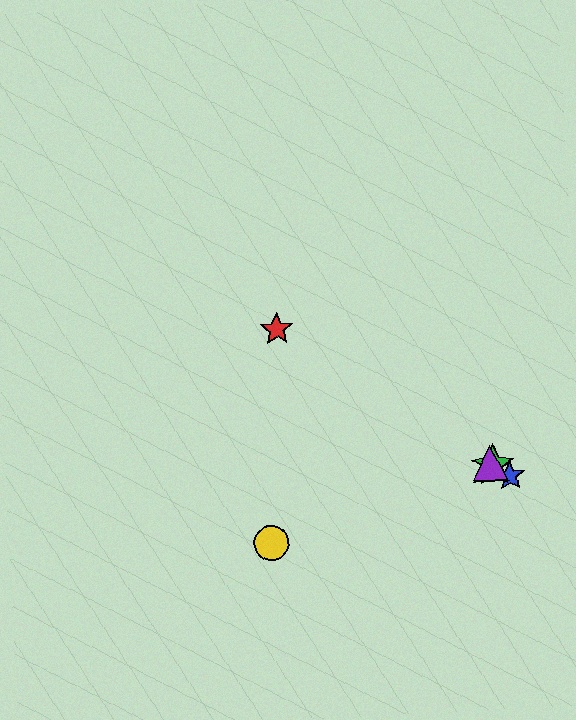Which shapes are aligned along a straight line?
The red star, the blue star, the green star, the purple triangle are aligned along a straight line.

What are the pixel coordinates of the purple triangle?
The purple triangle is at (490, 464).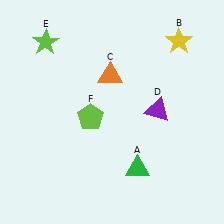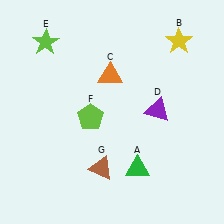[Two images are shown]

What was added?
A brown triangle (G) was added in Image 2.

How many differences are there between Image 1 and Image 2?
There is 1 difference between the two images.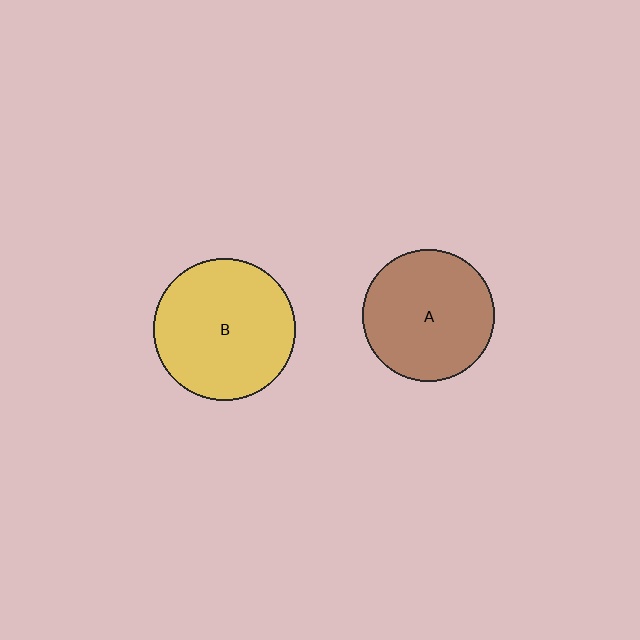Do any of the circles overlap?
No, none of the circles overlap.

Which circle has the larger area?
Circle B (yellow).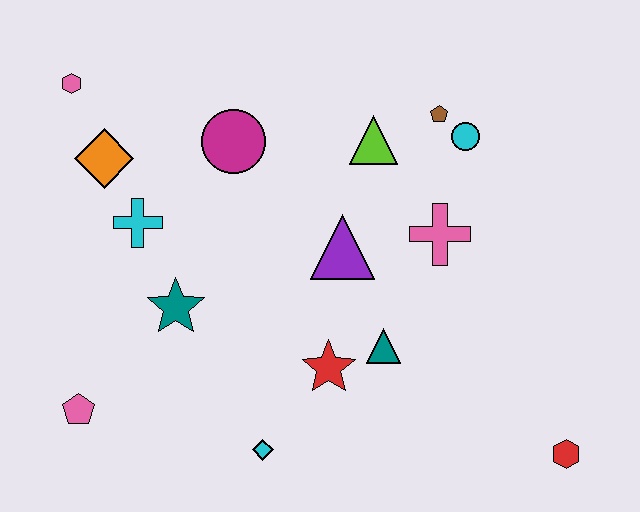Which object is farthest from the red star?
The pink hexagon is farthest from the red star.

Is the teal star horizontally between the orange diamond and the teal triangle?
Yes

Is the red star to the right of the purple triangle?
No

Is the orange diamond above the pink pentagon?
Yes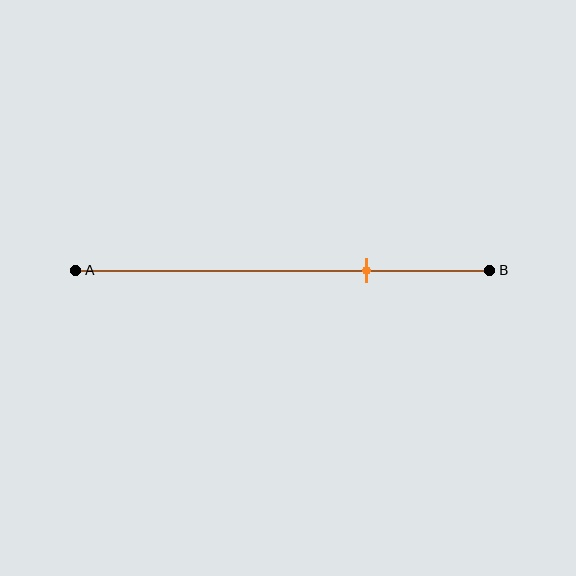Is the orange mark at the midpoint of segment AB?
No, the mark is at about 70% from A, not at the 50% midpoint.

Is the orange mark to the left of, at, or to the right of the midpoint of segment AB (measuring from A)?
The orange mark is to the right of the midpoint of segment AB.